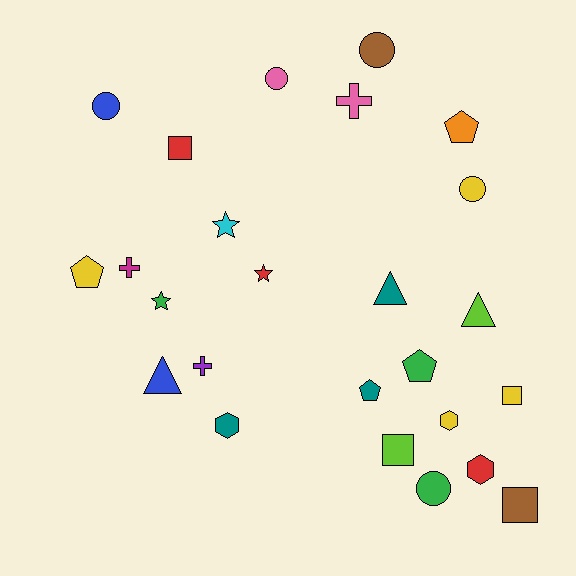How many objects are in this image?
There are 25 objects.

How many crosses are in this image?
There are 3 crosses.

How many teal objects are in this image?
There are 3 teal objects.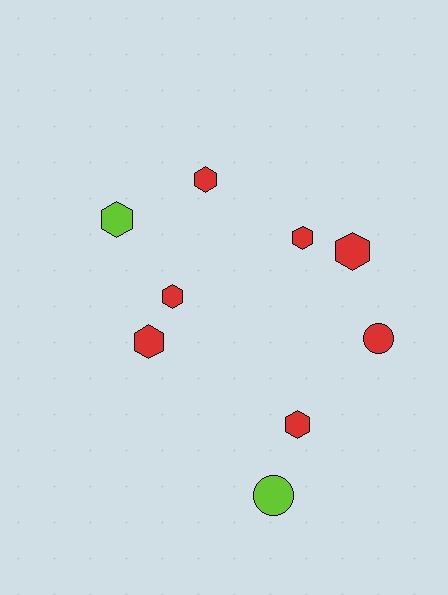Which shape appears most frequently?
Hexagon, with 7 objects.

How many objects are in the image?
There are 9 objects.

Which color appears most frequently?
Red, with 7 objects.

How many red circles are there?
There is 1 red circle.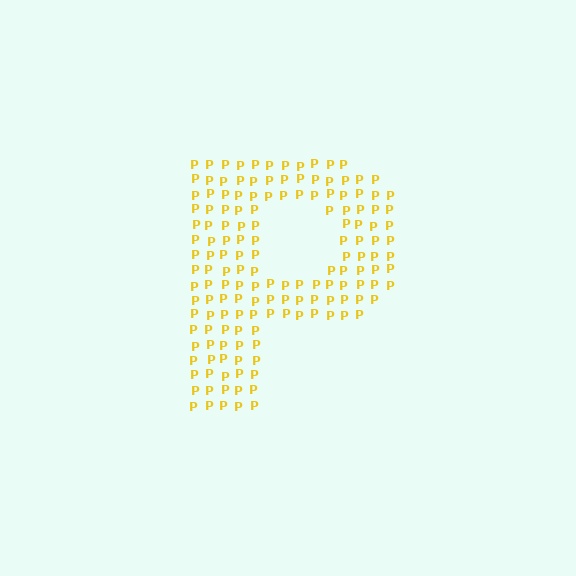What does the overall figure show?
The overall figure shows the letter P.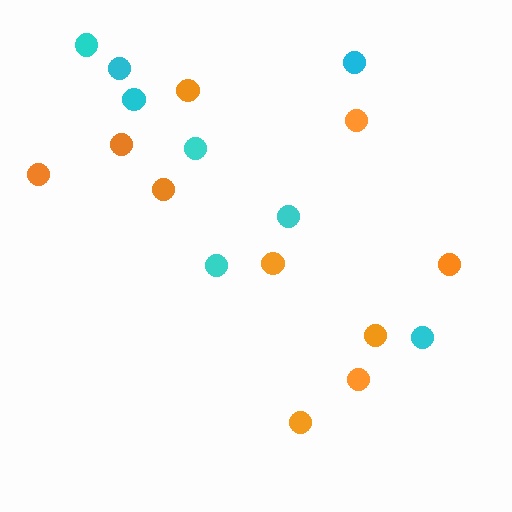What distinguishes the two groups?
There are 2 groups: one group of orange circles (10) and one group of cyan circles (8).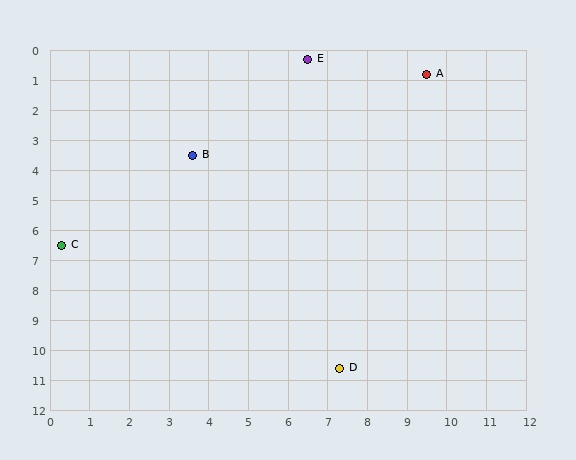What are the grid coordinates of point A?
Point A is at approximately (9.5, 0.8).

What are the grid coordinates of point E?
Point E is at approximately (6.5, 0.3).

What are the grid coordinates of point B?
Point B is at approximately (3.6, 3.5).